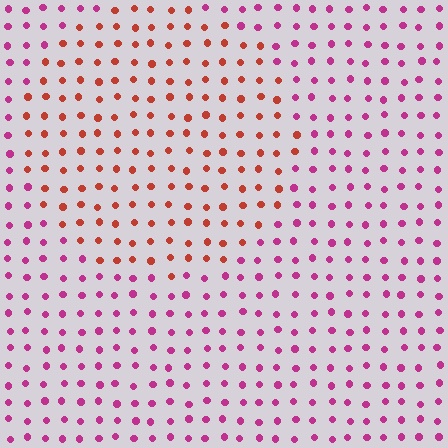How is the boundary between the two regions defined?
The boundary is defined purely by a slight shift in hue (about 44 degrees). Spacing, size, and orientation are identical on both sides.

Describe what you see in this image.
The image is filled with small magenta elements in a uniform arrangement. A circle-shaped region is visible where the elements are tinted to a slightly different hue, forming a subtle color boundary.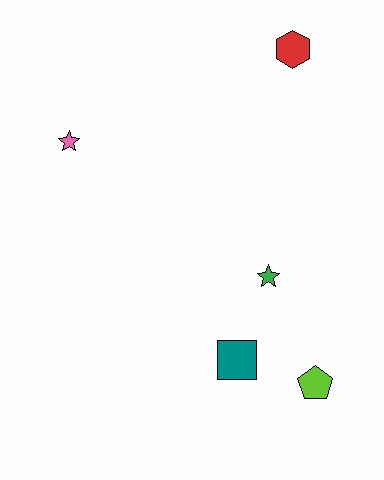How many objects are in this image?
There are 5 objects.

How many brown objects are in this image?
There are no brown objects.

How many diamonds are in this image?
There are no diamonds.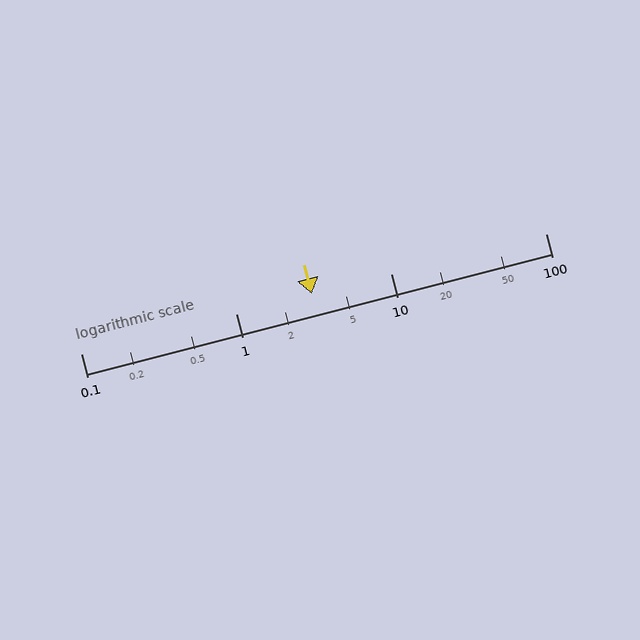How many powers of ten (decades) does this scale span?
The scale spans 3 decades, from 0.1 to 100.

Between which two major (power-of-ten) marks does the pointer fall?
The pointer is between 1 and 10.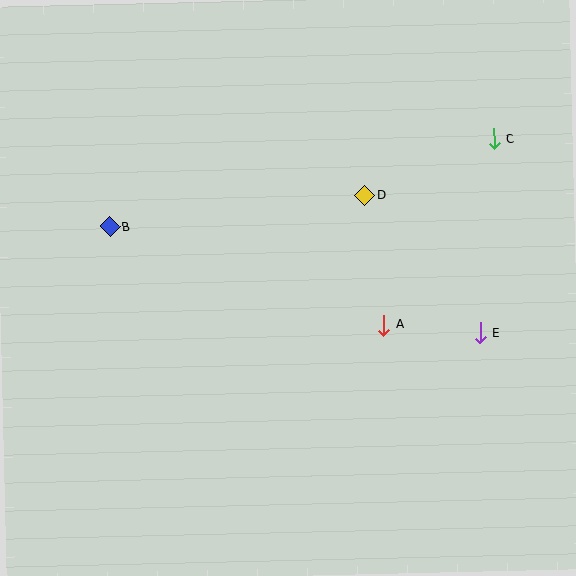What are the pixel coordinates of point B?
Point B is at (110, 227).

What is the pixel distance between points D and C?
The distance between D and C is 141 pixels.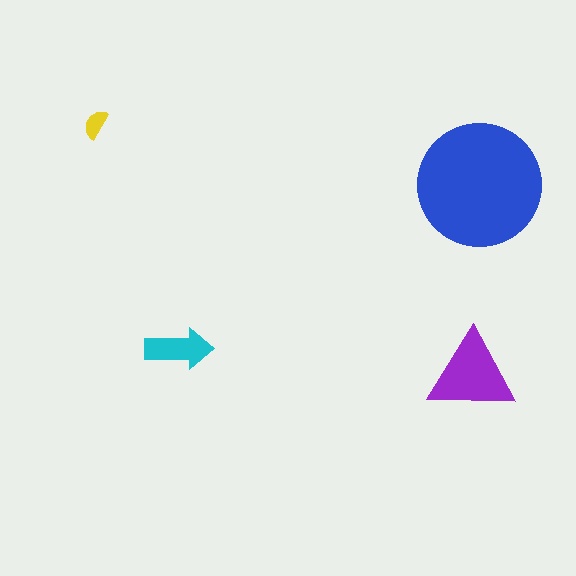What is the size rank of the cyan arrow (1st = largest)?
3rd.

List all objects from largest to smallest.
The blue circle, the purple triangle, the cyan arrow, the yellow semicircle.